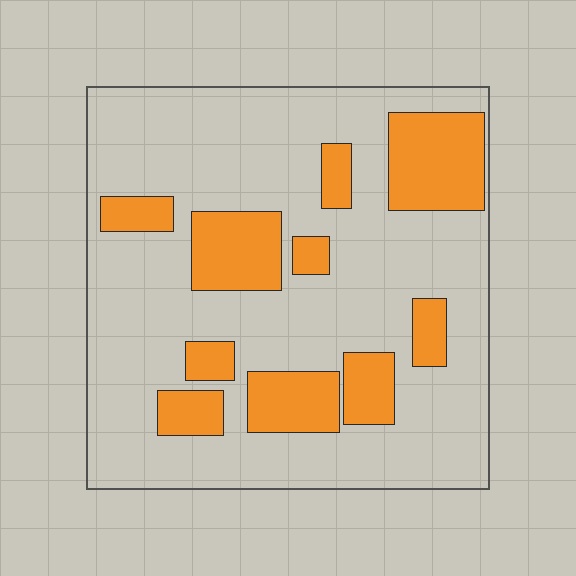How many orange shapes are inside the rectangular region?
10.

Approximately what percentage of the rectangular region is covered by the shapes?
Approximately 25%.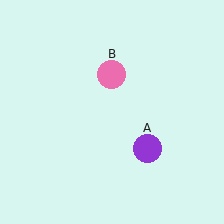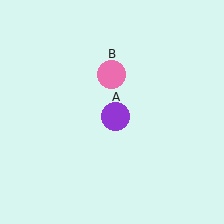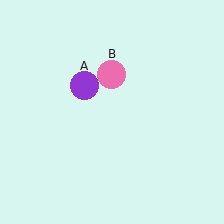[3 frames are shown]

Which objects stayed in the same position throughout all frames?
Pink circle (object B) remained stationary.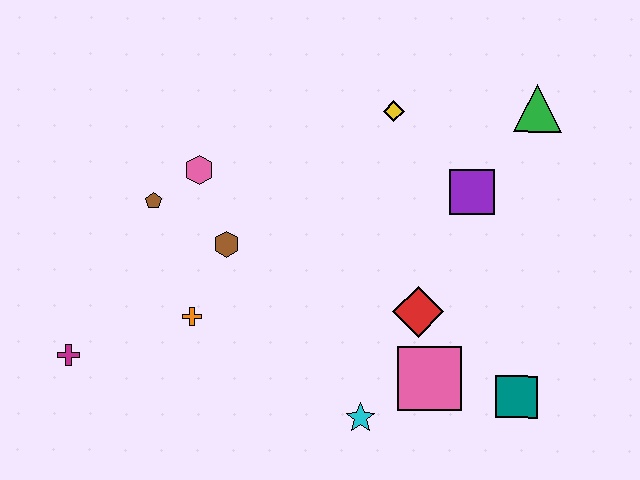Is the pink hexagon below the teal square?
No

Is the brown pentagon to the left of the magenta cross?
No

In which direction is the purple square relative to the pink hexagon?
The purple square is to the right of the pink hexagon.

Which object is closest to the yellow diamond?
The purple square is closest to the yellow diamond.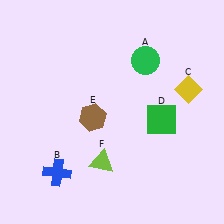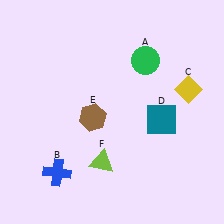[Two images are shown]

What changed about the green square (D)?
In Image 1, D is green. In Image 2, it changed to teal.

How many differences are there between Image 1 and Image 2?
There is 1 difference between the two images.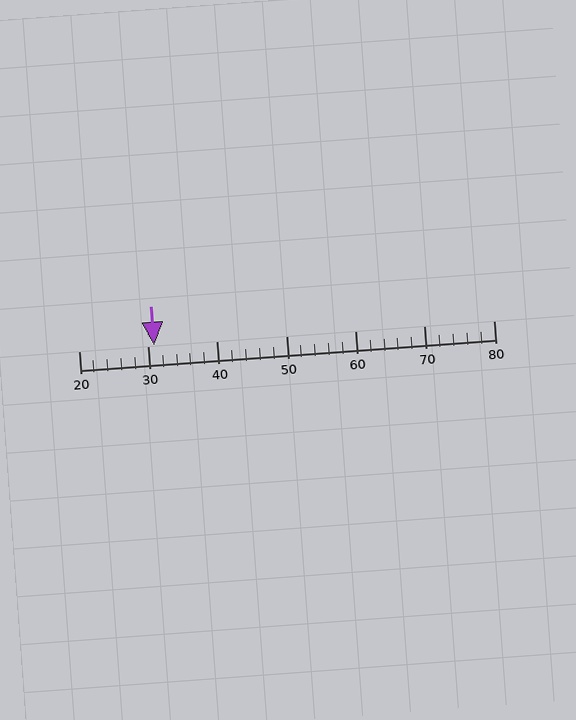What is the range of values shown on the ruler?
The ruler shows values from 20 to 80.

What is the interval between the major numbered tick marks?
The major tick marks are spaced 10 units apart.